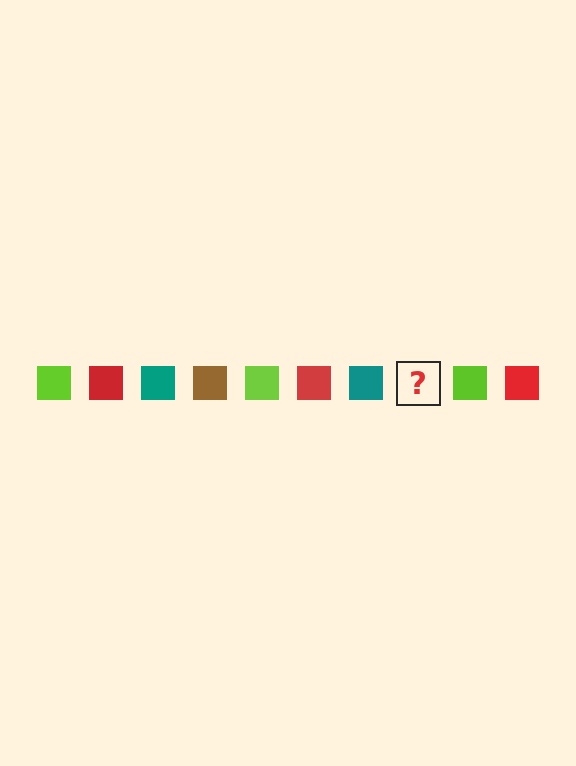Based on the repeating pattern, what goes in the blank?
The blank should be a brown square.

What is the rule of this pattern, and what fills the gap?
The rule is that the pattern cycles through lime, red, teal, brown squares. The gap should be filled with a brown square.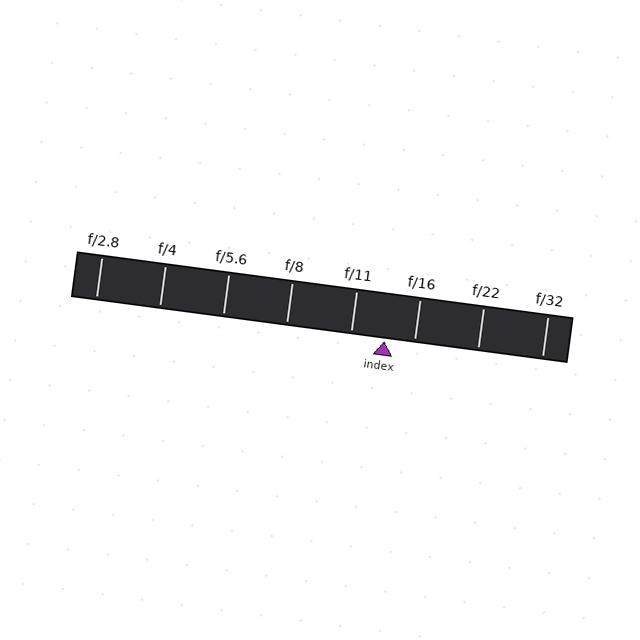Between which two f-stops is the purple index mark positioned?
The index mark is between f/11 and f/16.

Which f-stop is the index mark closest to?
The index mark is closest to f/16.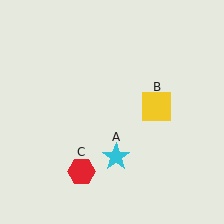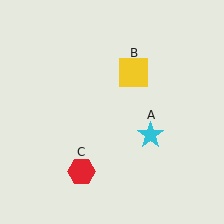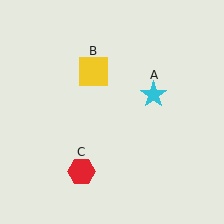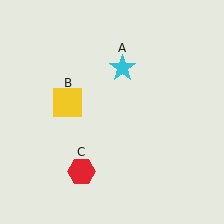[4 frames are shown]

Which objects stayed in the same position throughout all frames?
Red hexagon (object C) remained stationary.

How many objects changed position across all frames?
2 objects changed position: cyan star (object A), yellow square (object B).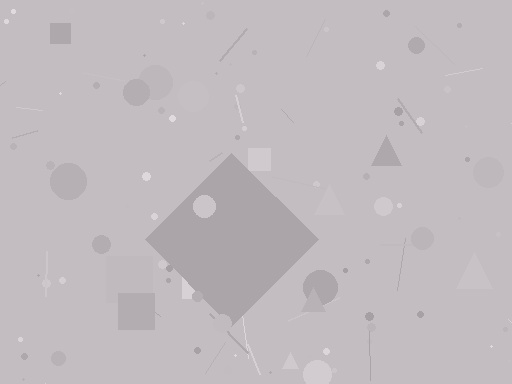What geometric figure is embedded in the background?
A diamond is embedded in the background.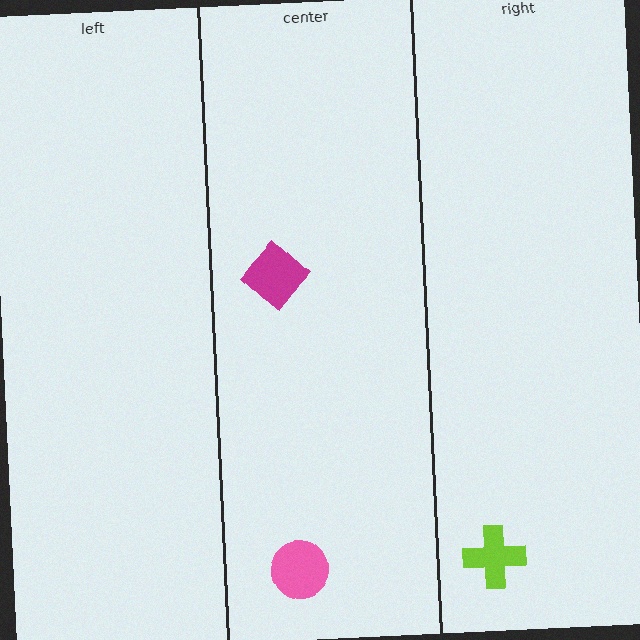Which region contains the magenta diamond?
The center region.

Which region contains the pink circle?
The center region.